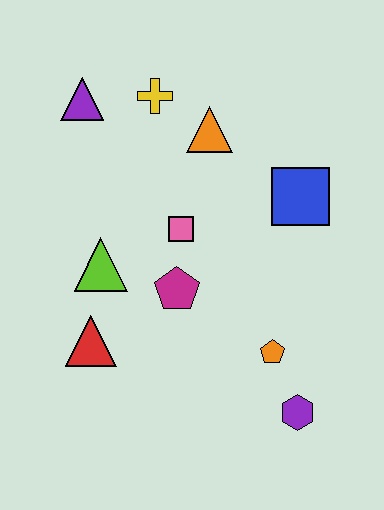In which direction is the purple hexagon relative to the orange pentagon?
The purple hexagon is below the orange pentagon.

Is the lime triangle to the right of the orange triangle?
No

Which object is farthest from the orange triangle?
The purple hexagon is farthest from the orange triangle.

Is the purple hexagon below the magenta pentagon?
Yes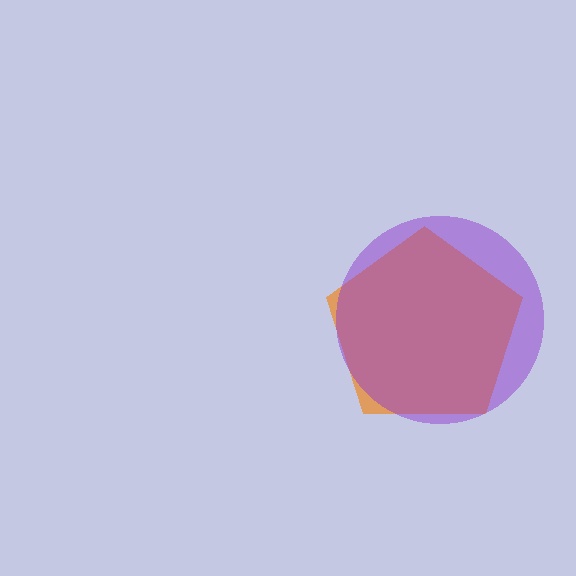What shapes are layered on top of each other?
The layered shapes are: an orange pentagon, a purple circle.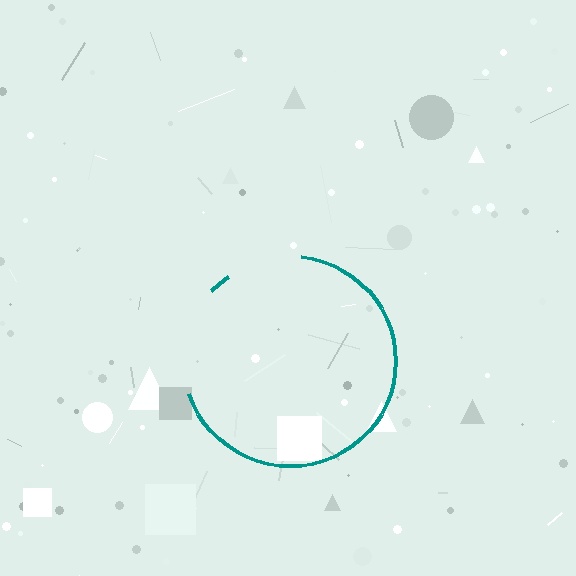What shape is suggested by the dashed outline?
The dashed outline suggests a circle.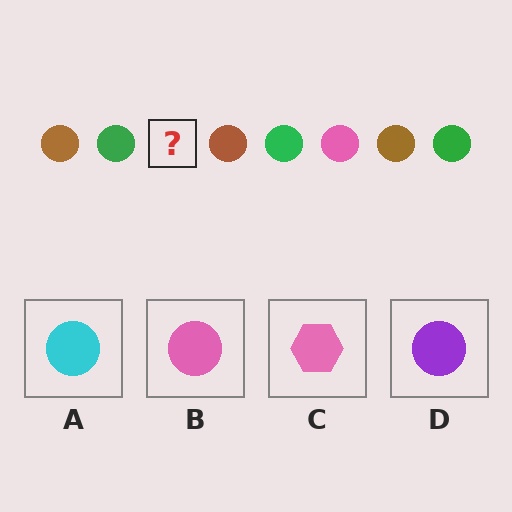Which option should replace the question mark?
Option B.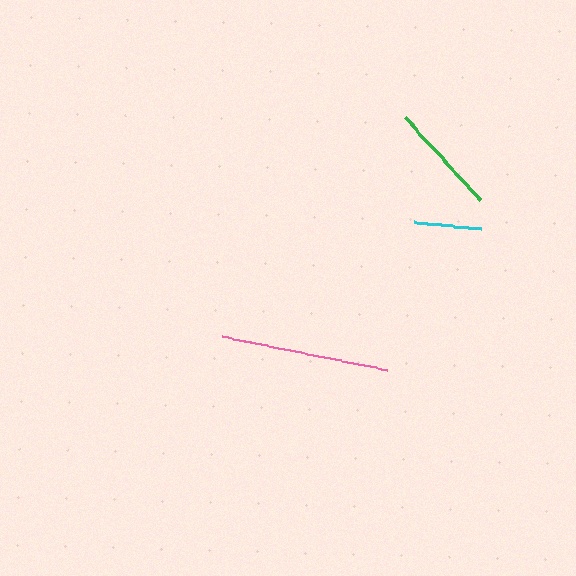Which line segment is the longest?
The pink line is the longest at approximately 169 pixels.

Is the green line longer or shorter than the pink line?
The pink line is longer than the green line.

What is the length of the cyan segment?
The cyan segment is approximately 68 pixels long.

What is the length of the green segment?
The green segment is approximately 113 pixels long.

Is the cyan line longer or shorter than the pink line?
The pink line is longer than the cyan line.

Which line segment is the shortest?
The cyan line is the shortest at approximately 68 pixels.